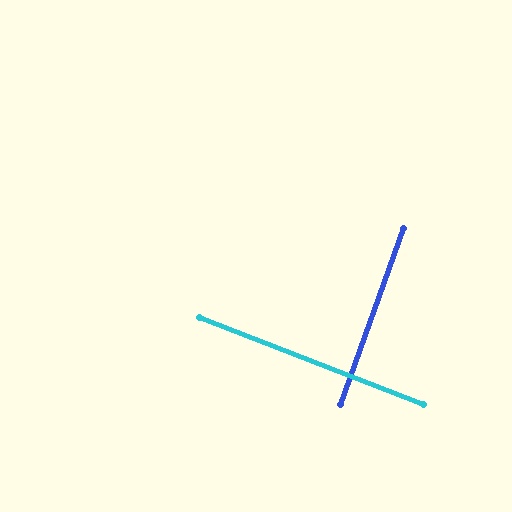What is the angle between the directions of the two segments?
Approximately 88 degrees.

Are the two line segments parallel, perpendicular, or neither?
Perpendicular — they meet at approximately 88°.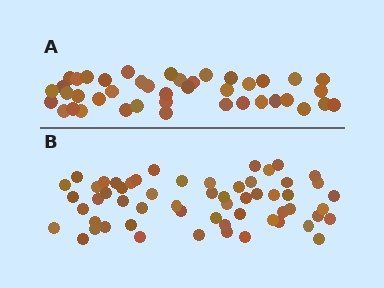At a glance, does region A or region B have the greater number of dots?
Region B (the bottom region) has more dots.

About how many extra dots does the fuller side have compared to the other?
Region B has approximately 15 more dots than region A.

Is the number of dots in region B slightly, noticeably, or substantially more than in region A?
Region B has noticeably more, but not dramatically so. The ratio is roughly 1.4 to 1.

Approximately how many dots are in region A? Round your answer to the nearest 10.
About 40 dots. (The exact count is 42, which rounds to 40.)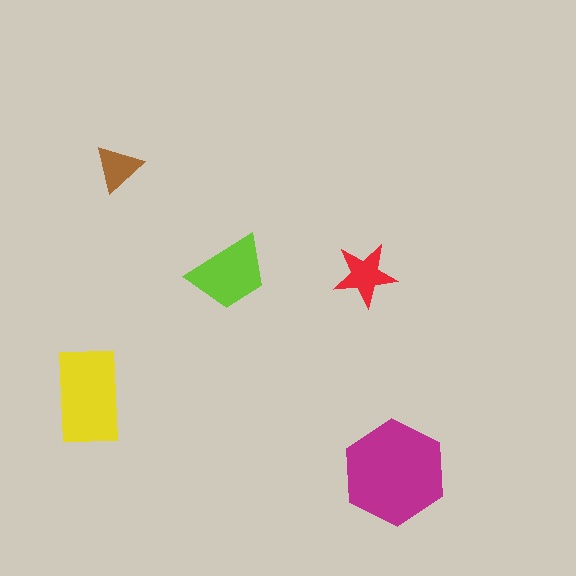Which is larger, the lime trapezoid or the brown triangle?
The lime trapezoid.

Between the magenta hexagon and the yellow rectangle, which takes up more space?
The magenta hexagon.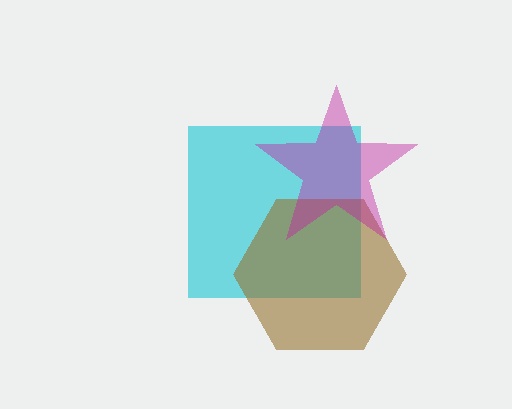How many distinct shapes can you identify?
There are 3 distinct shapes: a cyan square, a brown hexagon, a magenta star.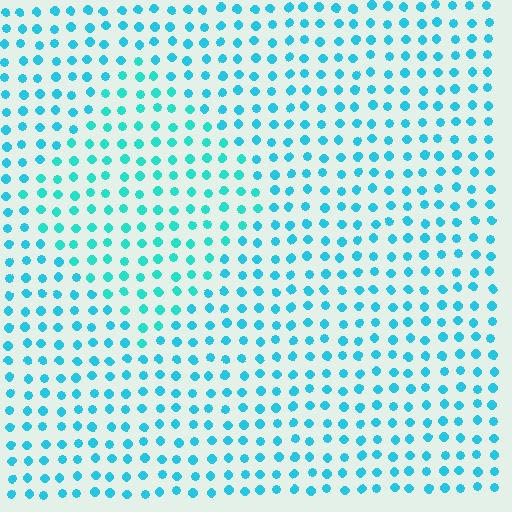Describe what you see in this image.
The image is filled with small cyan elements in a uniform arrangement. A diamond-shaped region is visible where the elements are tinted to a slightly different hue, forming a subtle color boundary.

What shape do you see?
I see a diamond.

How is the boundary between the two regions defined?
The boundary is defined purely by a slight shift in hue (about 17 degrees). Spacing, size, and orientation are identical on both sides.